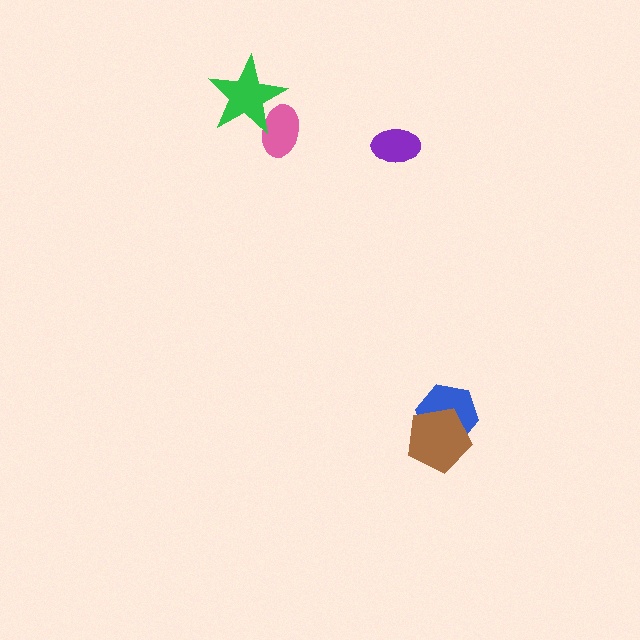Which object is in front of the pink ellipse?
The green star is in front of the pink ellipse.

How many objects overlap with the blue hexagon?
1 object overlaps with the blue hexagon.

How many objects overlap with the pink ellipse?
1 object overlaps with the pink ellipse.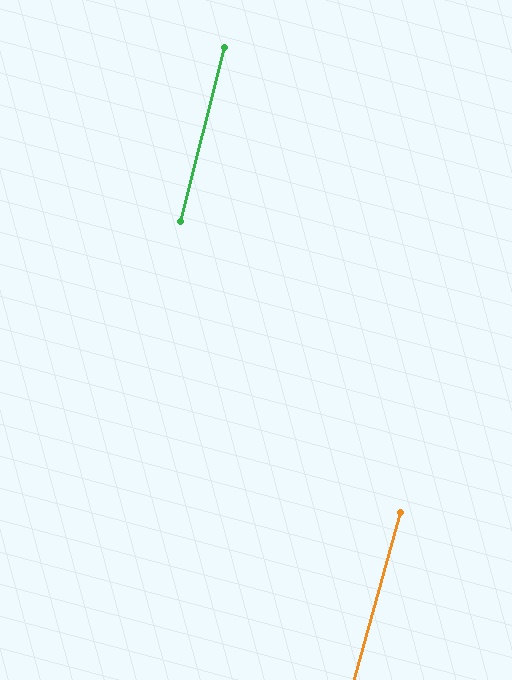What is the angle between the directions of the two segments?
Approximately 2 degrees.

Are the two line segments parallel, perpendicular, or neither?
Parallel — their directions differ by only 1.6°.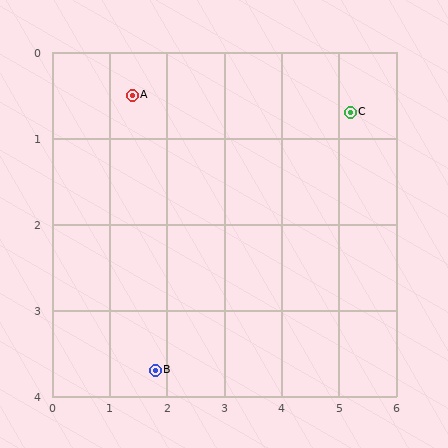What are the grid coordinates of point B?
Point B is at approximately (1.8, 3.7).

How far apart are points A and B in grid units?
Points A and B are about 3.2 grid units apart.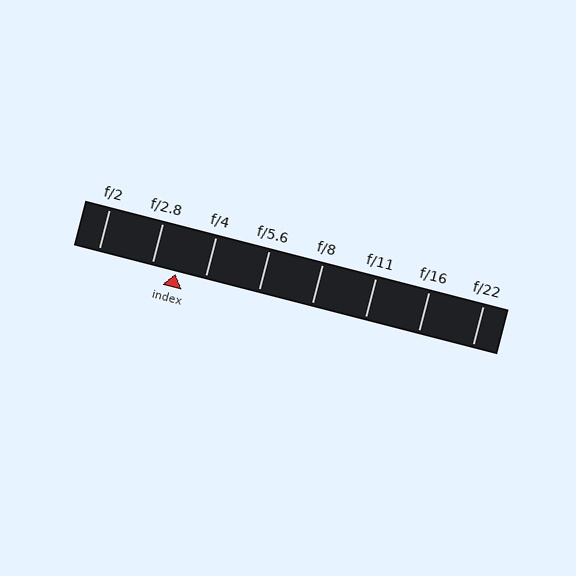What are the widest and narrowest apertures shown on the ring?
The widest aperture shown is f/2 and the narrowest is f/22.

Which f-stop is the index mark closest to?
The index mark is closest to f/2.8.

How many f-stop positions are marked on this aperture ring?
There are 8 f-stop positions marked.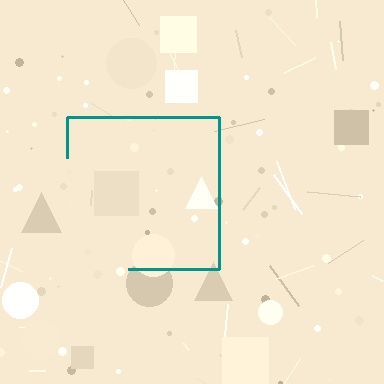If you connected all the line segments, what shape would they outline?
They would outline a square.